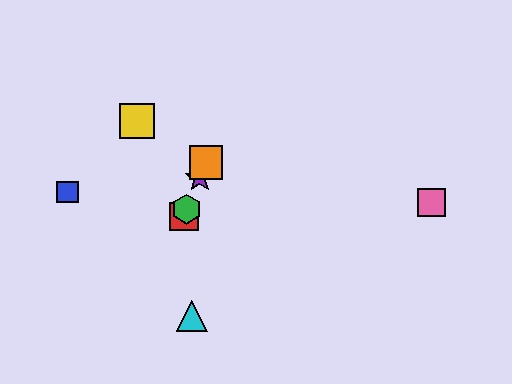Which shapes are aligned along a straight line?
The red square, the green hexagon, the purple star, the orange square are aligned along a straight line.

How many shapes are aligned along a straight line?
4 shapes (the red square, the green hexagon, the purple star, the orange square) are aligned along a straight line.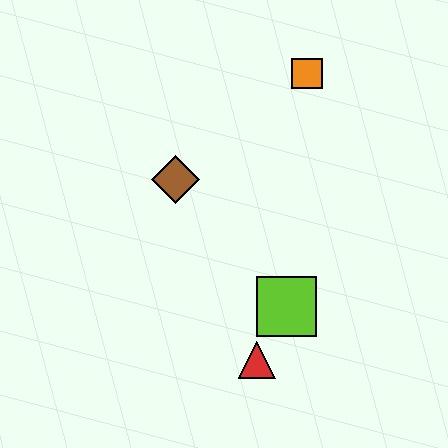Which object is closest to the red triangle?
The lime square is closest to the red triangle.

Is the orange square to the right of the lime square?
Yes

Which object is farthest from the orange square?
The red triangle is farthest from the orange square.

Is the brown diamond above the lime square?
Yes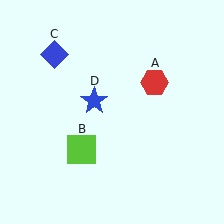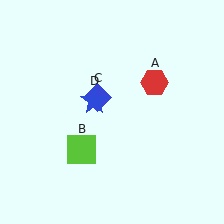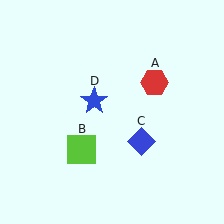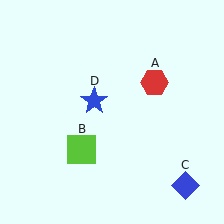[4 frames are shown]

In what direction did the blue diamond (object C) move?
The blue diamond (object C) moved down and to the right.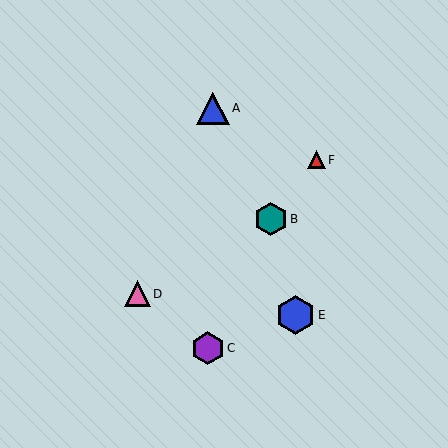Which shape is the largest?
The blue hexagon (labeled E) is the largest.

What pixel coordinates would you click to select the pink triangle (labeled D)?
Click at (137, 294) to select the pink triangle D.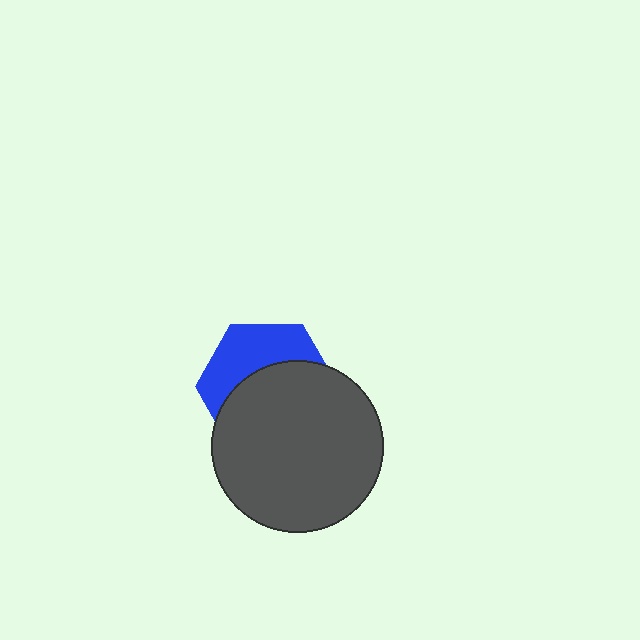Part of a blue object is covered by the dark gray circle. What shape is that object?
It is a hexagon.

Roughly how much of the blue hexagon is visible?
A small part of it is visible (roughly 40%).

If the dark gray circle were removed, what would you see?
You would see the complete blue hexagon.